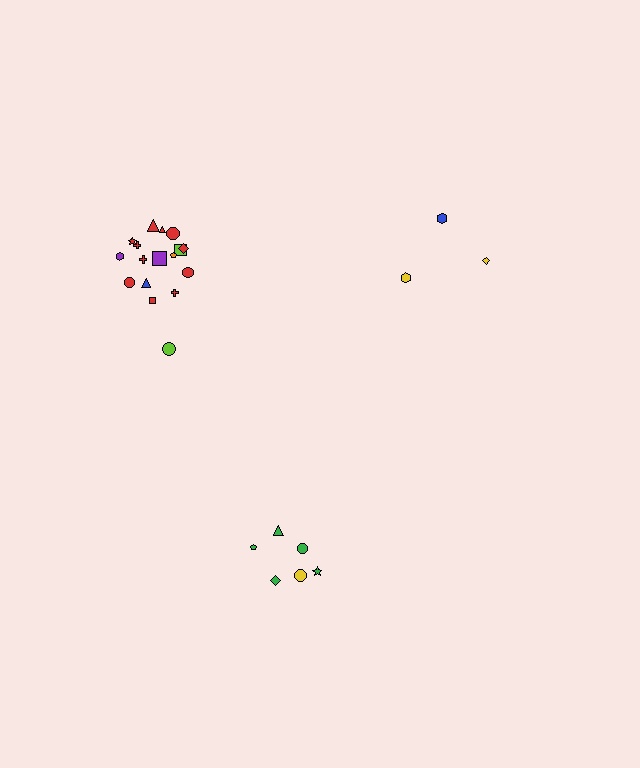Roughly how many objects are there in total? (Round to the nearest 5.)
Roughly 25 objects in total.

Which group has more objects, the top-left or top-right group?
The top-left group.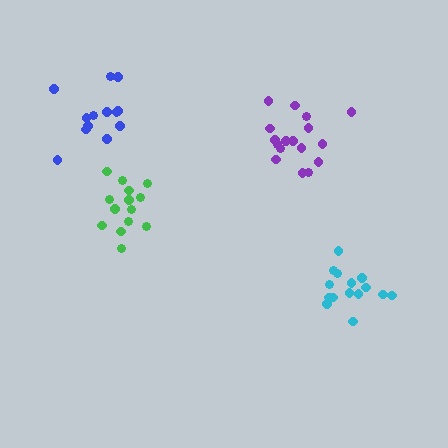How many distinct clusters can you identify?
There are 4 distinct clusters.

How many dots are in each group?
Group 1: 14 dots, Group 2: 15 dots, Group 3: 13 dots, Group 4: 17 dots (59 total).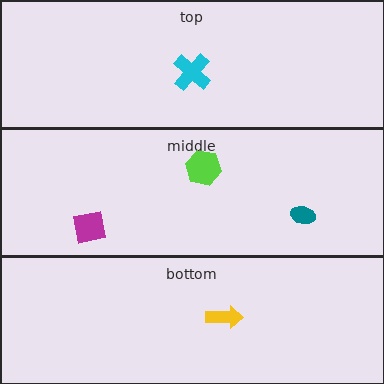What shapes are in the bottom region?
The yellow arrow.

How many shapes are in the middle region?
3.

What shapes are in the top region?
The cyan cross.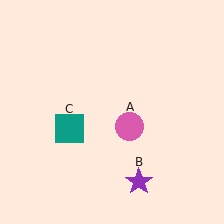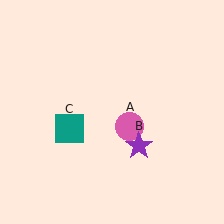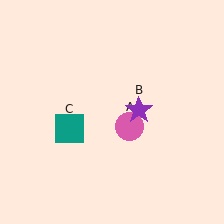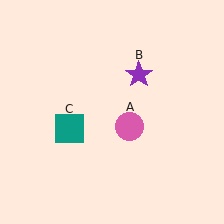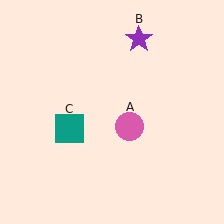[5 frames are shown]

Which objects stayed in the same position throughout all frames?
Pink circle (object A) and teal square (object C) remained stationary.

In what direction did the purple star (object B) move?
The purple star (object B) moved up.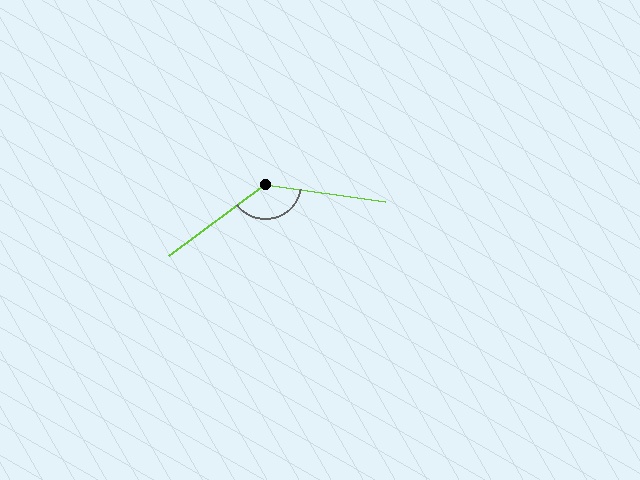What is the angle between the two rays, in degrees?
Approximately 135 degrees.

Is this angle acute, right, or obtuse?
It is obtuse.